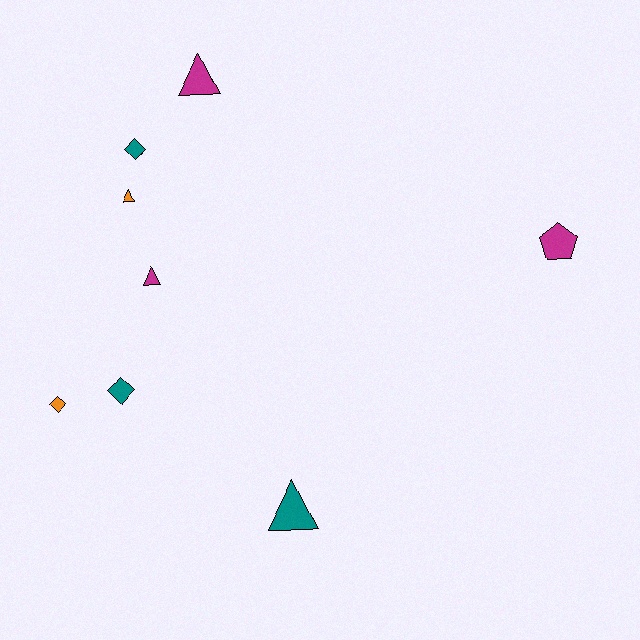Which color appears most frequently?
Magenta, with 3 objects.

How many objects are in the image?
There are 8 objects.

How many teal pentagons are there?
There are no teal pentagons.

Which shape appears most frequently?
Triangle, with 4 objects.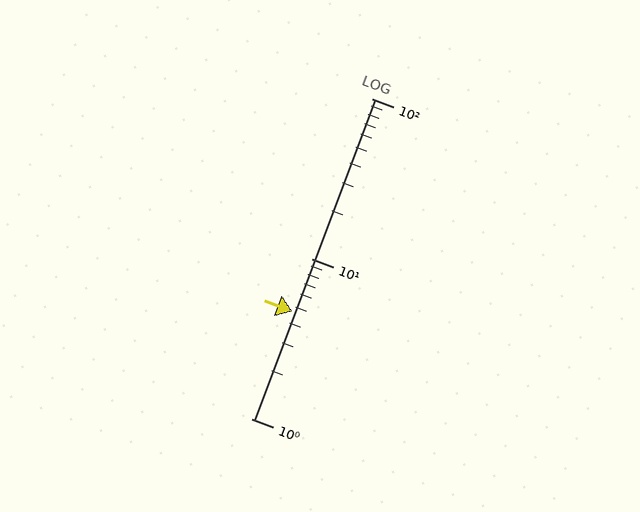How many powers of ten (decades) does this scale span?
The scale spans 2 decades, from 1 to 100.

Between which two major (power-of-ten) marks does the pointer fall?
The pointer is between 1 and 10.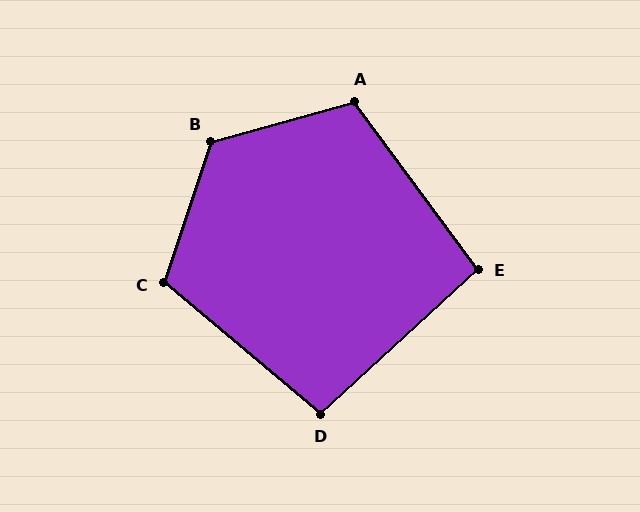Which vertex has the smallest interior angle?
E, at approximately 96 degrees.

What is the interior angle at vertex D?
Approximately 97 degrees (obtuse).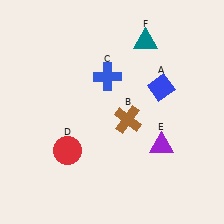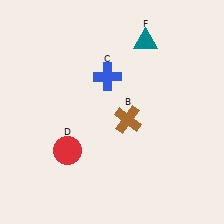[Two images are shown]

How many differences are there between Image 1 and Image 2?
There are 2 differences between the two images.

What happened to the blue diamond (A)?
The blue diamond (A) was removed in Image 2. It was in the top-right area of Image 1.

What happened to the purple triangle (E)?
The purple triangle (E) was removed in Image 2. It was in the bottom-right area of Image 1.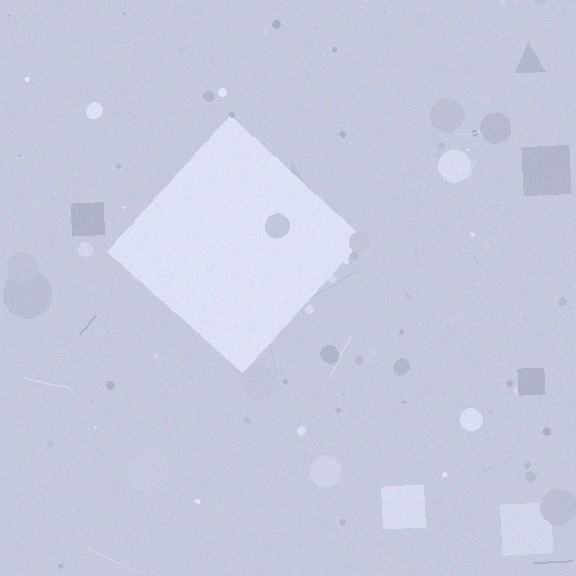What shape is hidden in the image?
A diamond is hidden in the image.